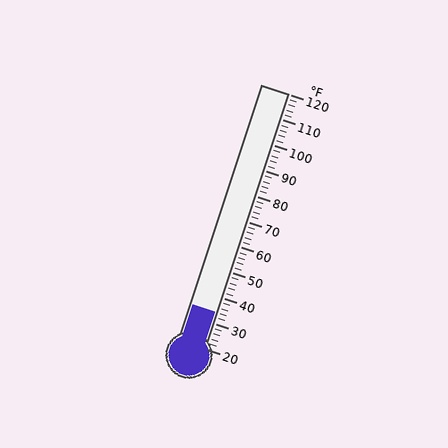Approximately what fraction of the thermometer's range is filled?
The thermometer is filled to approximately 15% of its range.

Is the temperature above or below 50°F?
The temperature is below 50°F.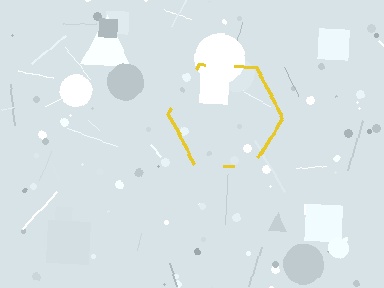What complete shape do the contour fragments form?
The contour fragments form a hexagon.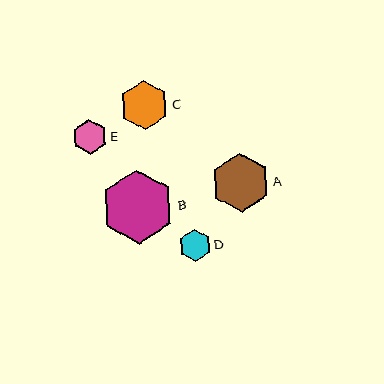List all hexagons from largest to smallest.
From largest to smallest: B, A, C, E, D.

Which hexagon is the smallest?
Hexagon D is the smallest with a size of approximately 32 pixels.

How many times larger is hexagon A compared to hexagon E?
Hexagon A is approximately 1.7 times the size of hexagon E.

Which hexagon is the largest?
Hexagon B is the largest with a size of approximately 74 pixels.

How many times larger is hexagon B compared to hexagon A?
Hexagon B is approximately 1.3 times the size of hexagon A.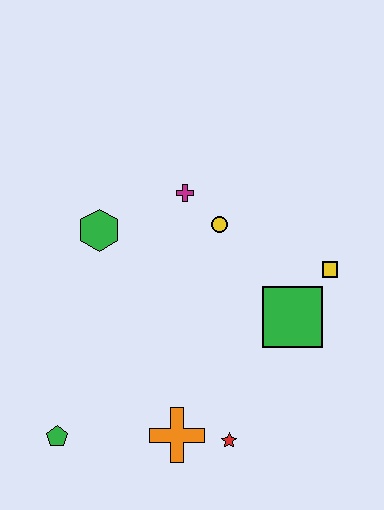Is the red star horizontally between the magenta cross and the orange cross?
No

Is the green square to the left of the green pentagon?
No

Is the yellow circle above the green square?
Yes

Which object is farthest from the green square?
The green pentagon is farthest from the green square.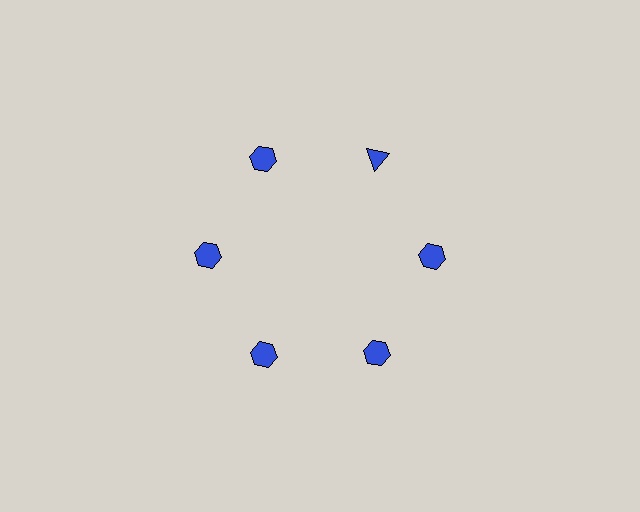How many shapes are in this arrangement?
There are 6 shapes arranged in a ring pattern.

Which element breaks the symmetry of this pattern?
The blue triangle at roughly the 1 o'clock position breaks the symmetry. All other shapes are blue hexagons.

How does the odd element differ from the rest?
It has a different shape: triangle instead of hexagon.